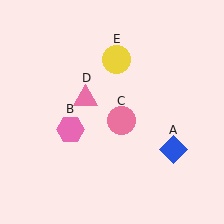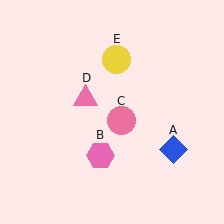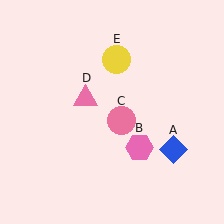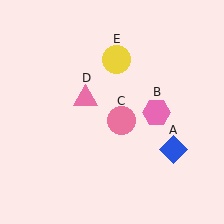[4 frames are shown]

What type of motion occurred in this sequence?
The pink hexagon (object B) rotated counterclockwise around the center of the scene.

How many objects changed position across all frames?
1 object changed position: pink hexagon (object B).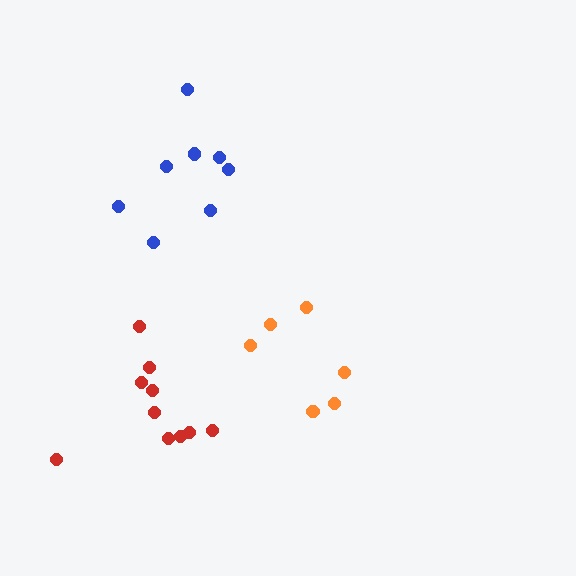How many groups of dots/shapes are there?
There are 3 groups.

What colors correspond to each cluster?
The clusters are colored: orange, blue, red.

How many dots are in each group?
Group 1: 6 dots, Group 2: 8 dots, Group 3: 10 dots (24 total).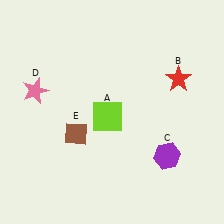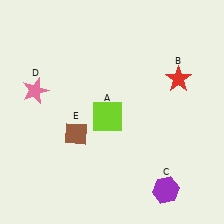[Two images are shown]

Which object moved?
The purple hexagon (C) moved down.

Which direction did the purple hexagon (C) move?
The purple hexagon (C) moved down.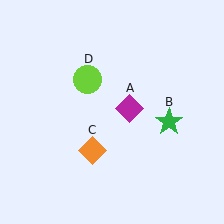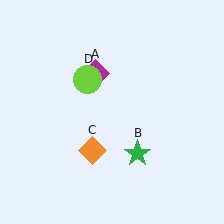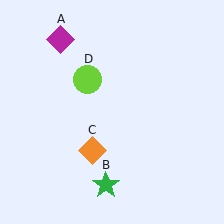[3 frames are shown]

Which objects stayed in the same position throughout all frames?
Orange diamond (object C) and lime circle (object D) remained stationary.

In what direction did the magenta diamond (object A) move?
The magenta diamond (object A) moved up and to the left.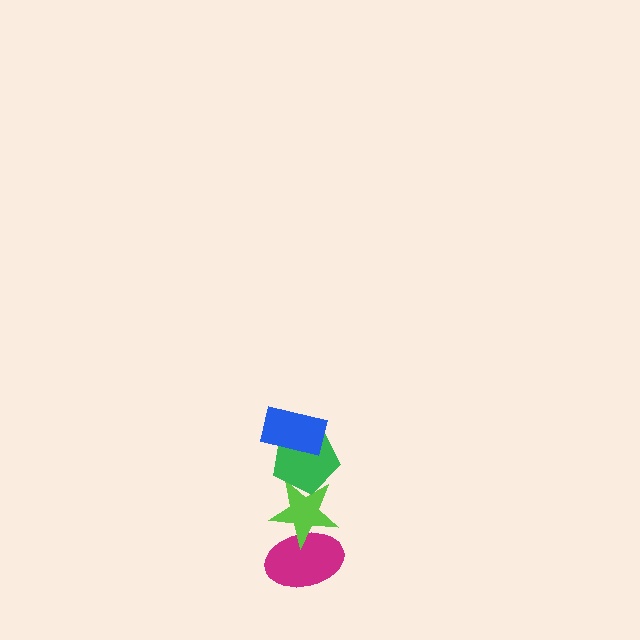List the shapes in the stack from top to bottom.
From top to bottom: the blue rectangle, the green pentagon, the lime star, the magenta ellipse.